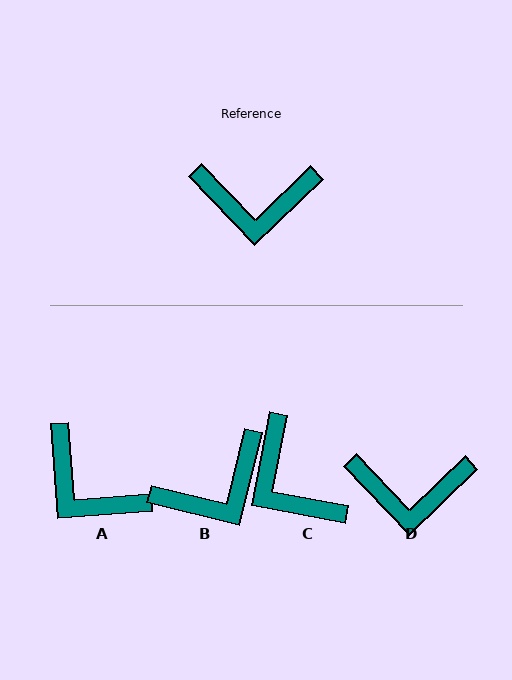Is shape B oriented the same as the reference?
No, it is off by about 33 degrees.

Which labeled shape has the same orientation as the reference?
D.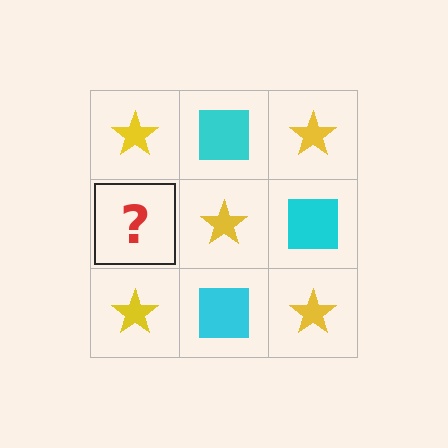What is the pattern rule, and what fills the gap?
The rule is that it alternates yellow star and cyan square in a checkerboard pattern. The gap should be filled with a cyan square.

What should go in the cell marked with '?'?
The missing cell should contain a cyan square.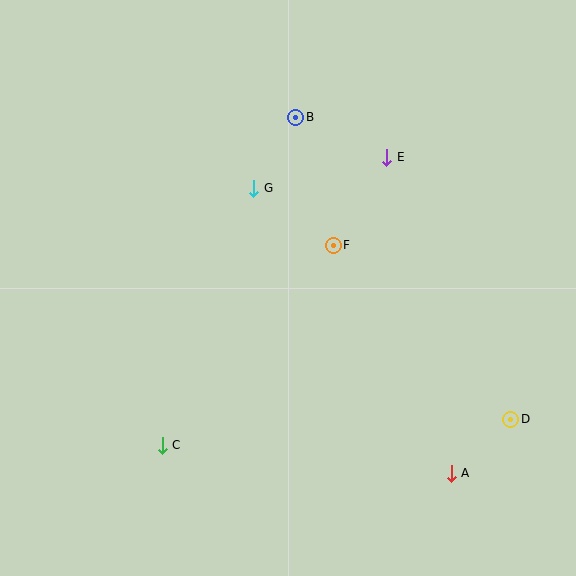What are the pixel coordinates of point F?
Point F is at (333, 245).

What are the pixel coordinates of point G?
Point G is at (254, 188).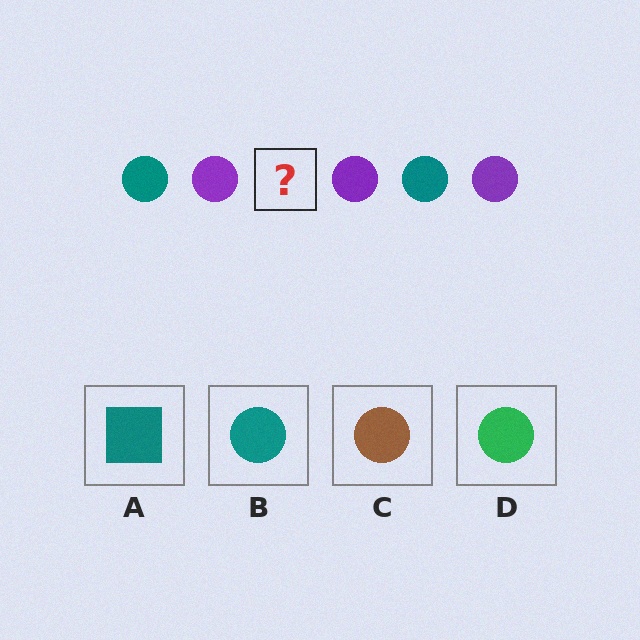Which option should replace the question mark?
Option B.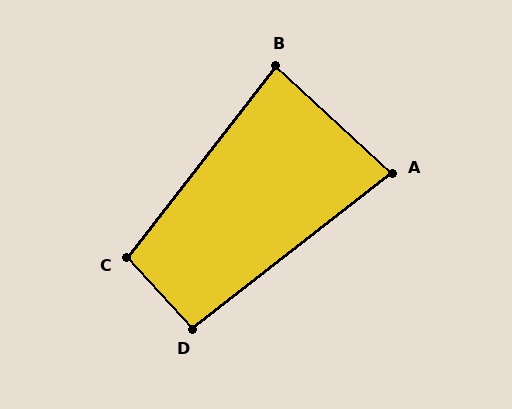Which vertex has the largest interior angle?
C, at approximately 99 degrees.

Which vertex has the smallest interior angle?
A, at approximately 81 degrees.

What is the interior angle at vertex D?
Approximately 95 degrees (approximately right).